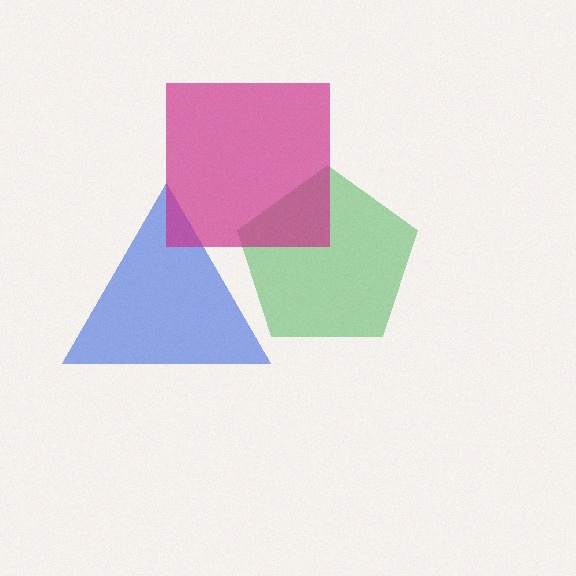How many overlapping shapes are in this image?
There are 3 overlapping shapes in the image.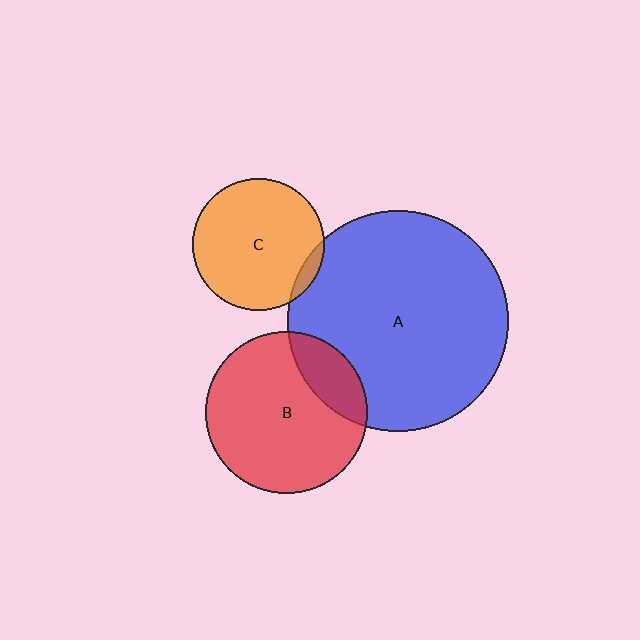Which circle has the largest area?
Circle A (blue).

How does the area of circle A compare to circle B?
Approximately 1.9 times.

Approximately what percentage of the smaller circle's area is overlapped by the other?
Approximately 5%.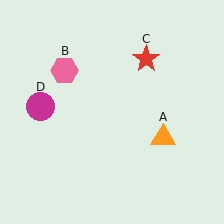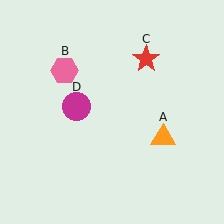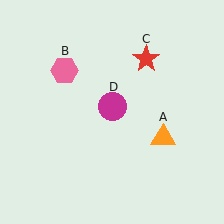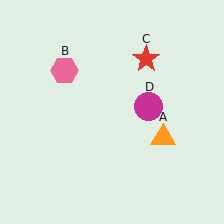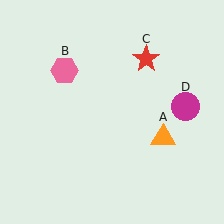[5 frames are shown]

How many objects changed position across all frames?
1 object changed position: magenta circle (object D).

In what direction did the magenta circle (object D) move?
The magenta circle (object D) moved right.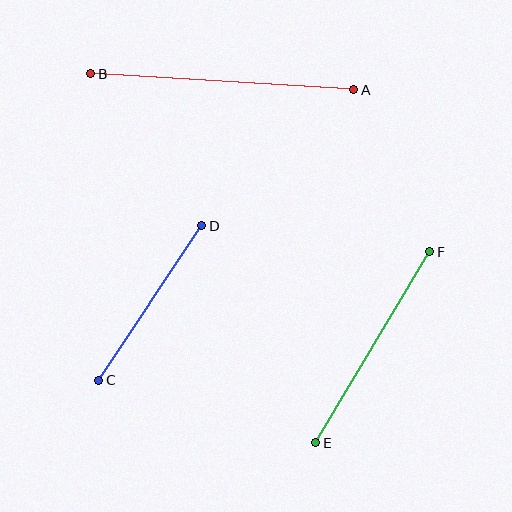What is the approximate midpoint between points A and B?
The midpoint is at approximately (222, 82) pixels.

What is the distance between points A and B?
The distance is approximately 264 pixels.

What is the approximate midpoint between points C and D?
The midpoint is at approximately (150, 303) pixels.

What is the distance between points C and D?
The distance is approximately 186 pixels.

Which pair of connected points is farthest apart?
Points A and B are farthest apart.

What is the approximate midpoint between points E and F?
The midpoint is at approximately (373, 347) pixels.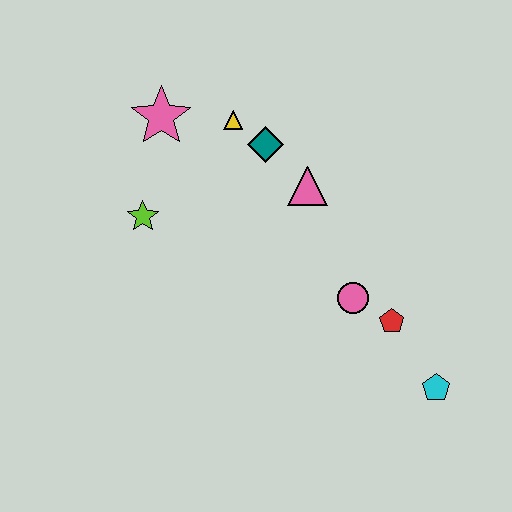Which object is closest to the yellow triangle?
The teal diamond is closest to the yellow triangle.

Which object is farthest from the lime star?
The cyan pentagon is farthest from the lime star.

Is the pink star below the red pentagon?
No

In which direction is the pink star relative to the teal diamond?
The pink star is to the left of the teal diamond.